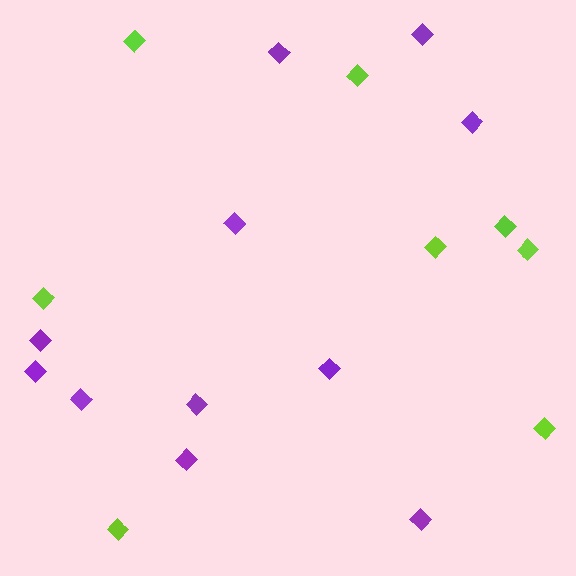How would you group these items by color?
There are 2 groups: one group of purple diamonds (11) and one group of lime diamonds (8).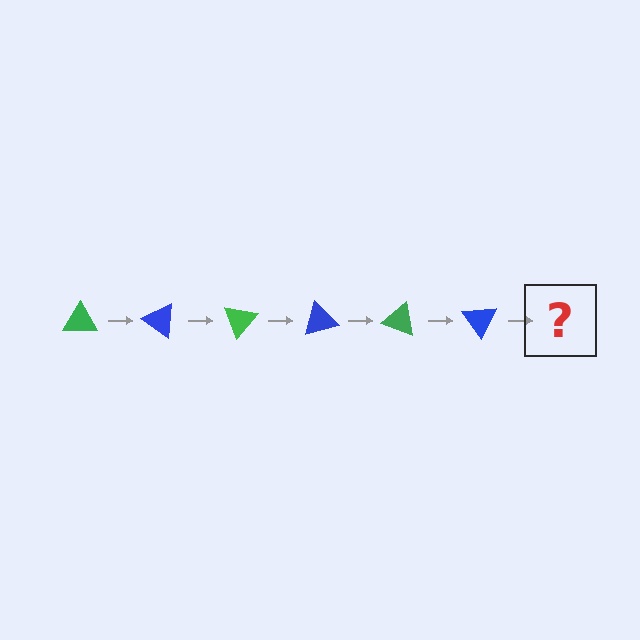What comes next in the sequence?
The next element should be a green triangle, rotated 210 degrees from the start.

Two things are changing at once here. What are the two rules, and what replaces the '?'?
The two rules are that it rotates 35 degrees each step and the color cycles through green and blue. The '?' should be a green triangle, rotated 210 degrees from the start.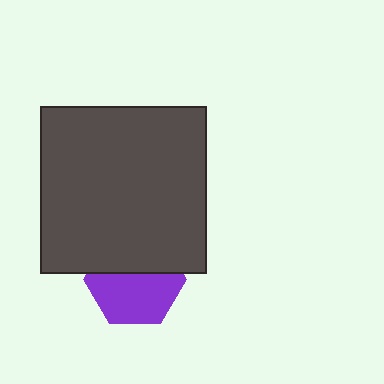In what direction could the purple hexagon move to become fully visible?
The purple hexagon could move down. That would shift it out from behind the dark gray square entirely.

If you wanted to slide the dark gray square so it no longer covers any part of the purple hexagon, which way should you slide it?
Slide it up — that is the most direct way to separate the two shapes.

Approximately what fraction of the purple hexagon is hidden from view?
Roughly 41% of the purple hexagon is hidden behind the dark gray square.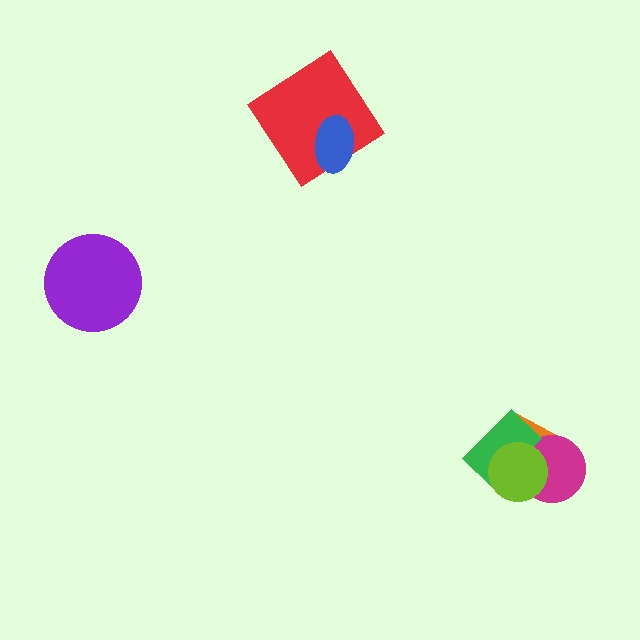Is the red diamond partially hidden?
Yes, it is partially covered by another shape.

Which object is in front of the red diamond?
The blue ellipse is in front of the red diamond.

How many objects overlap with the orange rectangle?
3 objects overlap with the orange rectangle.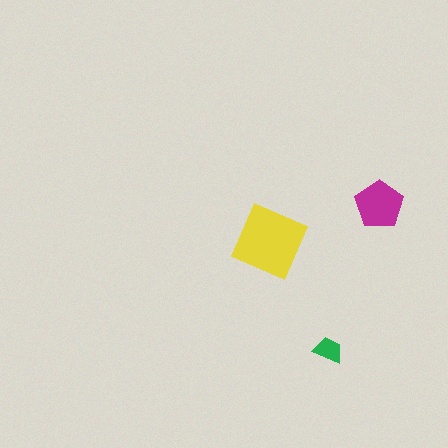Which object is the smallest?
The green trapezoid.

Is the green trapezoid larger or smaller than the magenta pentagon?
Smaller.